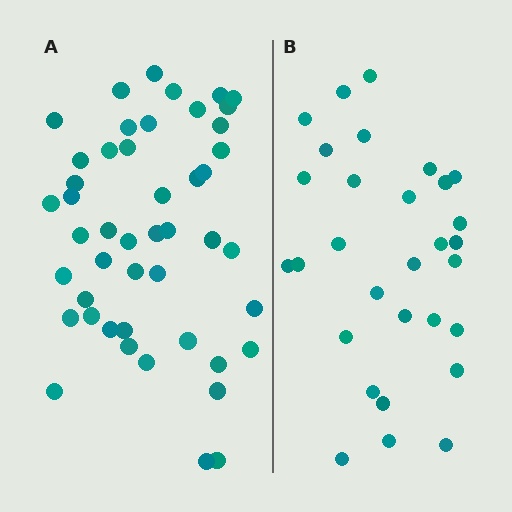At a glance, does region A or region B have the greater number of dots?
Region A (the left region) has more dots.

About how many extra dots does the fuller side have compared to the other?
Region A has approximately 15 more dots than region B.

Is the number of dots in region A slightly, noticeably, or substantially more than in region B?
Region A has substantially more. The ratio is roughly 1.6 to 1.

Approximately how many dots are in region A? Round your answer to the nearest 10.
About 50 dots. (The exact count is 47, which rounds to 50.)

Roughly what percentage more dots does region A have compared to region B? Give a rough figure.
About 55% more.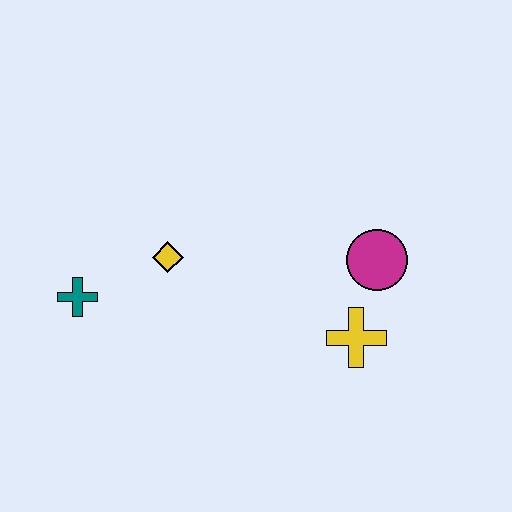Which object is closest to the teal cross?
The yellow diamond is closest to the teal cross.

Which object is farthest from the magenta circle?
The teal cross is farthest from the magenta circle.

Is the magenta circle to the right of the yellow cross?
Yes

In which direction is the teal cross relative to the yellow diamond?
The teal cross is to the left of the yellow diamond.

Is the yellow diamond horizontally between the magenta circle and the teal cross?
Yes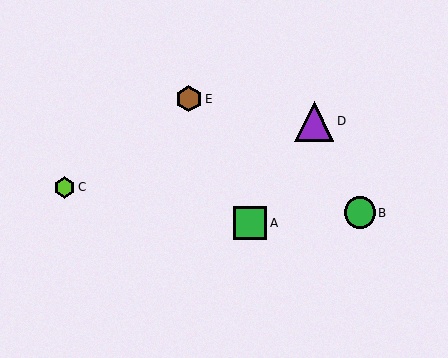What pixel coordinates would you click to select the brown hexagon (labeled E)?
Click at (189, 99) to select the brown hexagon E.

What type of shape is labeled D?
Shape D is a purple triangle.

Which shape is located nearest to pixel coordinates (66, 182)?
The lime hexagon (labeled C) at (65, 187) is nearest to that location.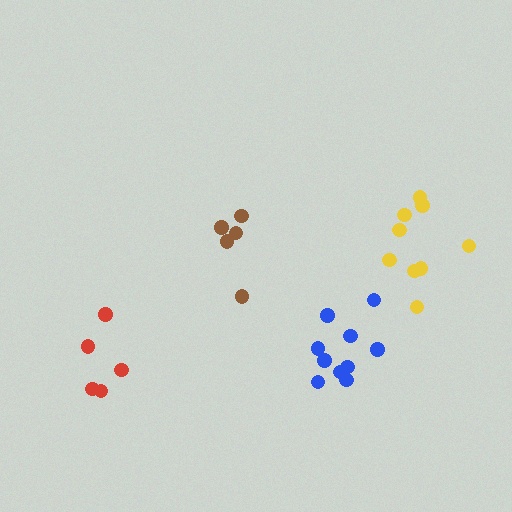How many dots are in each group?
Group 1: 5 dots, Group 2: 5 dots, Group 3: 9 dots, Group 4: 10 dots (29 total).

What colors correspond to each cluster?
The clusters are colored: brown, red, yellow, blue.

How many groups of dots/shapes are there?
There are 4 groups.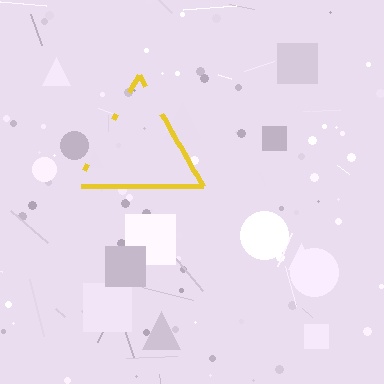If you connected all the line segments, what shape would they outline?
They would outline a triangle.